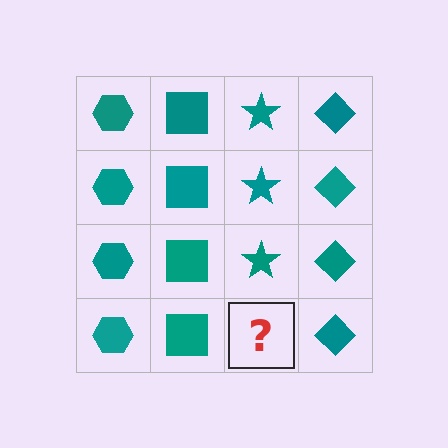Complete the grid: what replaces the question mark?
The question mark should be replaced with a teal star.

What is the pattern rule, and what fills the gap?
The rule is that each column has a consistent shape. The gap should be filled with a teal star.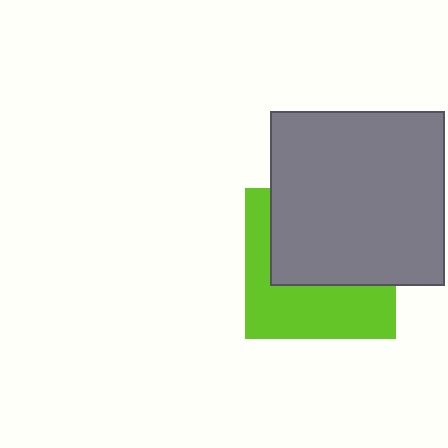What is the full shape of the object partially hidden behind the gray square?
The partially hidden object is a lime square.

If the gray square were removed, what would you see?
You would see the complete lime square.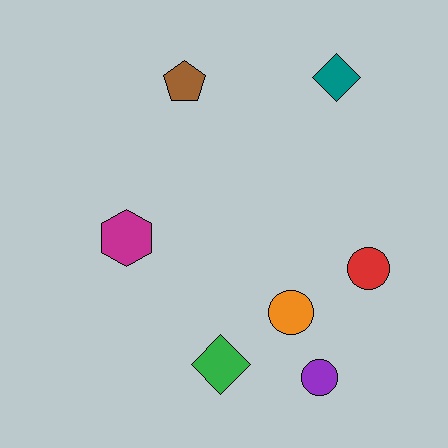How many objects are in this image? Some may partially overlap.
There are 7 objects.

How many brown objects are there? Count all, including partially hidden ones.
There is 1 brown object.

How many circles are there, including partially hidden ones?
There are 3 circles.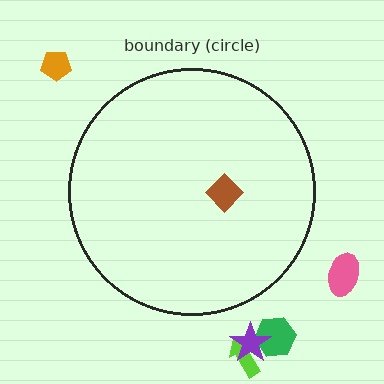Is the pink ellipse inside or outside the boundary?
Outside.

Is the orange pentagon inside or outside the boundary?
Outside.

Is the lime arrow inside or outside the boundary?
Outside.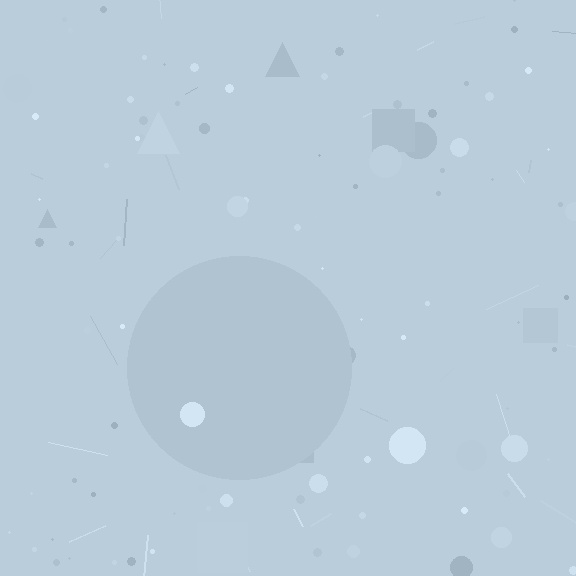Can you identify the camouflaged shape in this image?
The camouflaged shape is a circle.